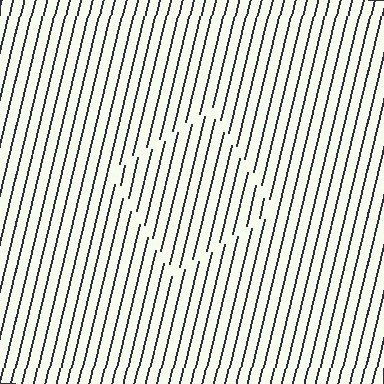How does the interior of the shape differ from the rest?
The interior of the shape contains the same grating, shifted by half a period — the contour is defined by the phase discontinuity where line-ends from the inner and outer gratings abut.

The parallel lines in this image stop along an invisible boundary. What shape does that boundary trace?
An illusory square. The interior of the shape contains the same grating, shifted by half a period — the contour is defined by the phase discontinuity where line-ends from the inner and outer gratings abut.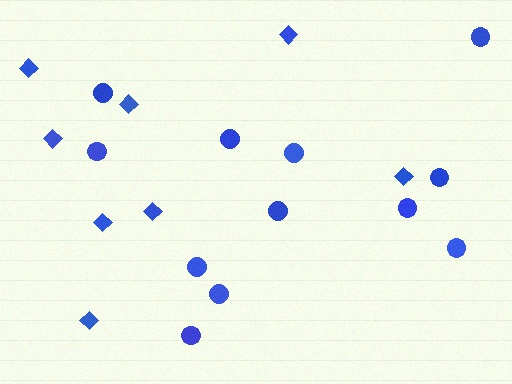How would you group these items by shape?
There are 2 groups: one group of diamonds (8) and one group of circles (12).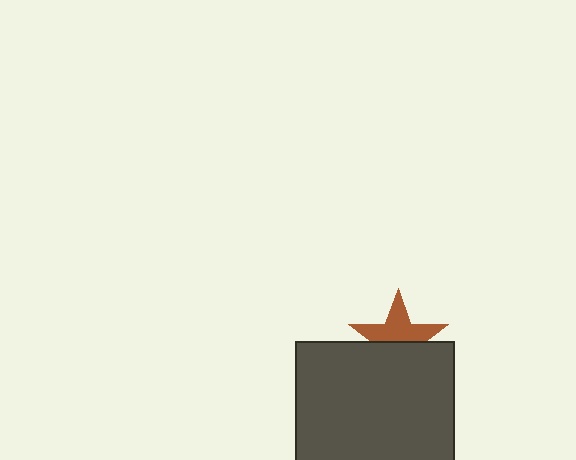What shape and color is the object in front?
The object in front is a dark gray square.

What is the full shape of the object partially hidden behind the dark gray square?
The partially hidden object is a brown star.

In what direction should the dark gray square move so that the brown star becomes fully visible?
The dark gray square should move down. That is the shortest direction to clear the overlap and leave the brown star fully visible.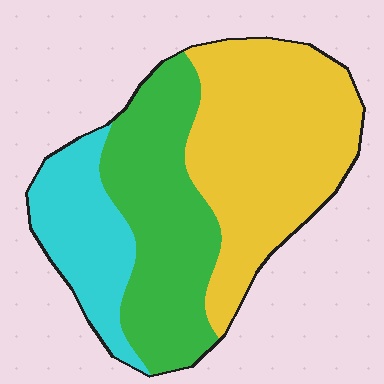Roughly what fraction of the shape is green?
Green covers around 35% of the shape.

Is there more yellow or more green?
Yellow.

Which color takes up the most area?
Yellow, at roughly 45%.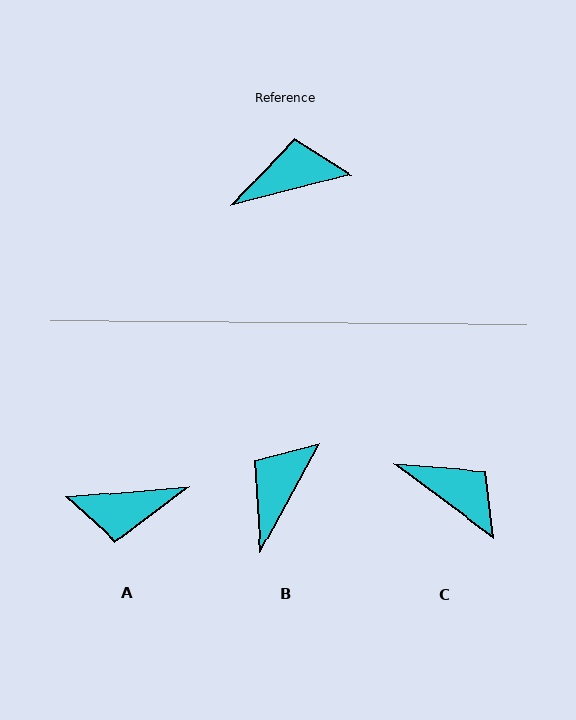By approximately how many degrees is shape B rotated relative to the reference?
Approximately 47 degrees counter-clockwise.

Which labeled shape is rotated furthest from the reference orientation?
A, about 171 degrees away.